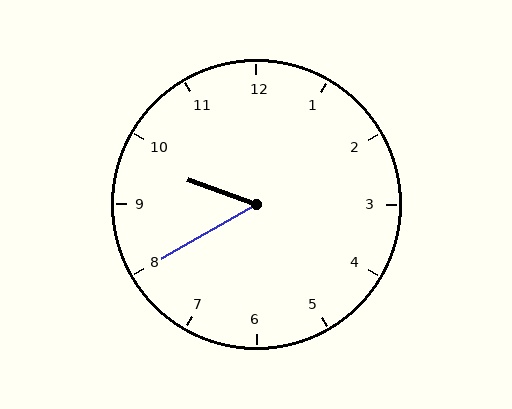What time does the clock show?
9:40.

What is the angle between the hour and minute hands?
Approximately 50 degrees.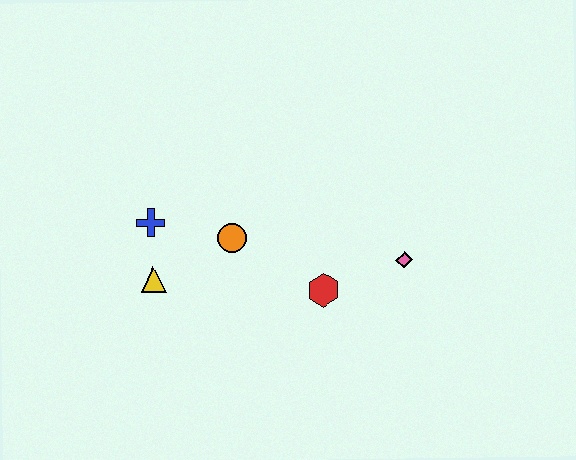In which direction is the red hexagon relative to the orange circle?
The red hexagon is to the right of the orange circle.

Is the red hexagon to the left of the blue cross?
No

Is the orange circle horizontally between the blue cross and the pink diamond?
Yes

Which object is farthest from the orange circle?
The pink diamond is farthest from the orange circle.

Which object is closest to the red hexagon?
The pink diamond is closest to the red hexagon.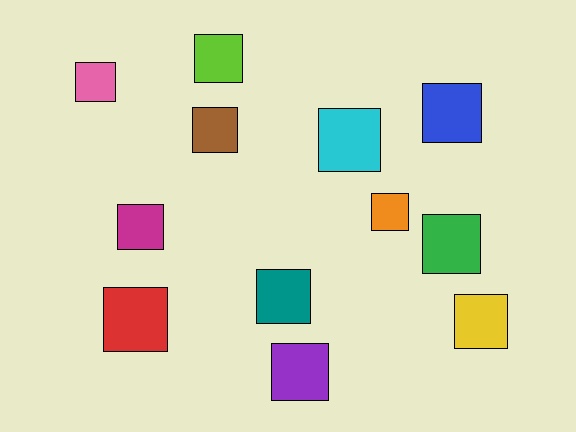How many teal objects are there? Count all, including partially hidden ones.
There is 1 teal object.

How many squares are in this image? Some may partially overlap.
There are 12 squares.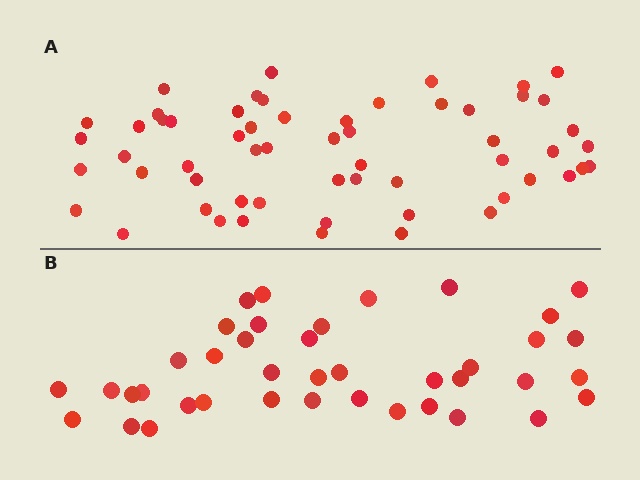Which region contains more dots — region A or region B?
Region A (the top region) has more dots.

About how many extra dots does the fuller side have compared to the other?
Region A has approximately 20 more dots than region B.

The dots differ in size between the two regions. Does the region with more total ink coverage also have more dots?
No. Region B has more total ink coverage because its dots are larger, but region A actually contains more individual dots. Total area can be misleading — the number of items is what matters here.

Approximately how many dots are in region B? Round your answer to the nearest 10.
About 40 dots.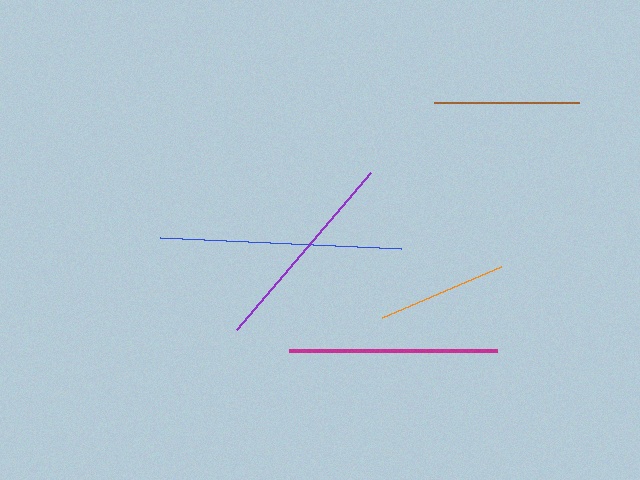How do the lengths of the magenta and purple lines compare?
The magenta and purple lines are approximately the same length.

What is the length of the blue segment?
The blue segment is approximately 241 pixels long.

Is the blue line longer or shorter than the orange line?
The blue line is longer than the orange line.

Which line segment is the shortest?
The orange line is the shortest at approximately 129 pixels.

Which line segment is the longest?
The blue line is the longest at approximately 241 pixels.